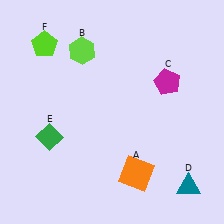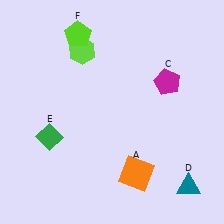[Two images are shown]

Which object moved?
The lime pentagon (F) moved right.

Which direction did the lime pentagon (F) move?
The lime pentagon (F) moved right.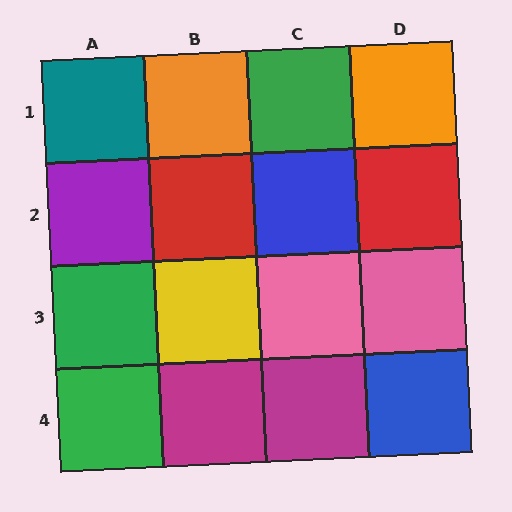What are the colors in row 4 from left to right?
Green, magenta, magenta, blue.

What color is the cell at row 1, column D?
Orange.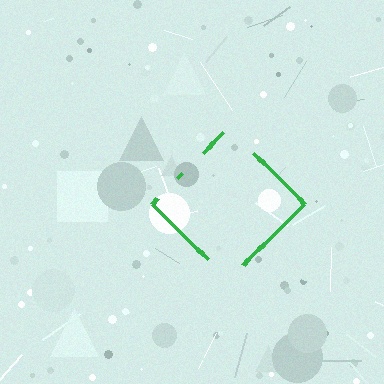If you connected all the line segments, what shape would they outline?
They would outline a diamond.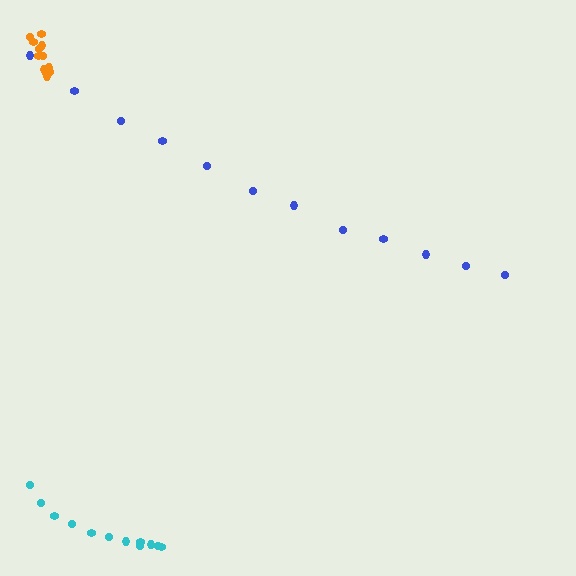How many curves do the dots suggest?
There are 3 distinct paths.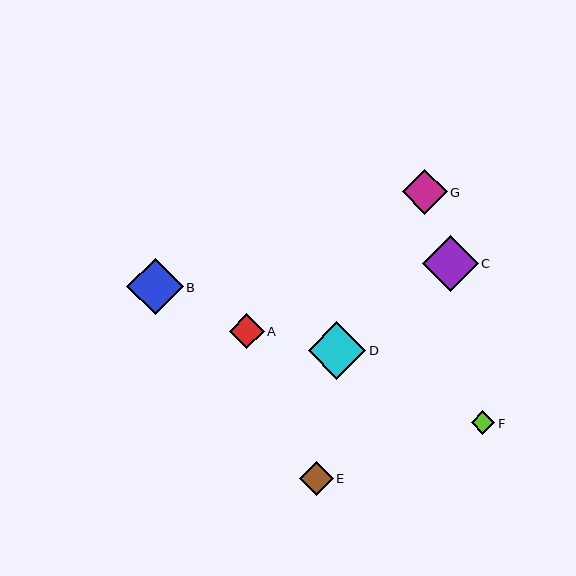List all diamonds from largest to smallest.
From largest to smallest: D, B, C, G, A, E, F.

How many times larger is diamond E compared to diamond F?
Diamond E is approximately 1.4 times the size of diamond F.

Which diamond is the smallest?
Diamond F is the smallest with a size of approximately 24 pixels.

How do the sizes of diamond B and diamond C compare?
Diamond B and diamond C are approximately the same size.